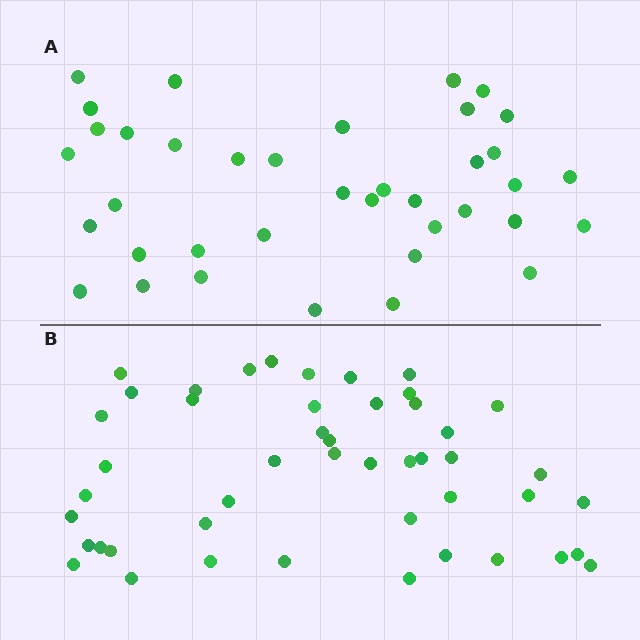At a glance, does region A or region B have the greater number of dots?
Region B (the bottom region) has more dots.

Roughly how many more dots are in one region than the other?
Region B has roughly 8 or so more dots than region A.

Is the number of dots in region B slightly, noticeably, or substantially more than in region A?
Region B has only slightly more — the two regions are fairly close. The ratio is roughly 1.2 to 1.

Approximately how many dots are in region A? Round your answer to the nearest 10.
About 40 dots. (The exact count is 38, which rounds to 40.)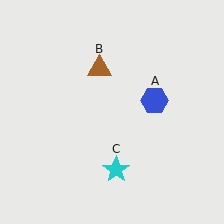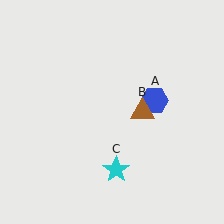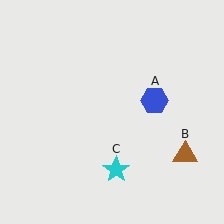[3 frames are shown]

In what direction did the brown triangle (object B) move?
The brown triangle (object B) moved down and to the right.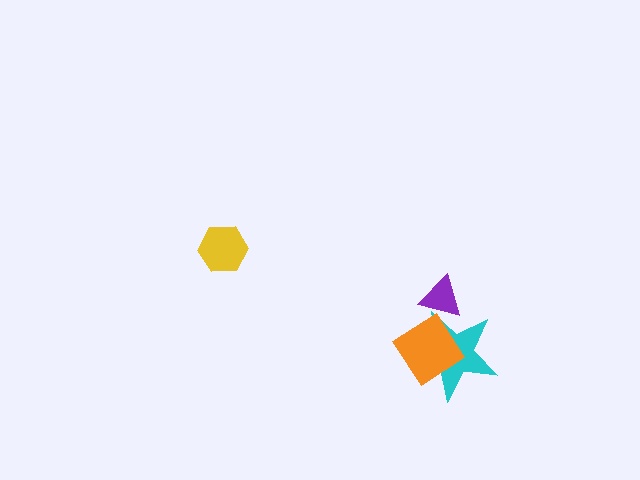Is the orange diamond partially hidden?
No, no other shape covers it.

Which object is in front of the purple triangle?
The cyan star is in front of the purple triangle.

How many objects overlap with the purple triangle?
1 object overlaps with the purple triangle.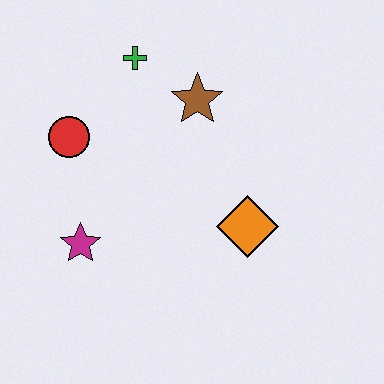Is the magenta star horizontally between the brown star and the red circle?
Yes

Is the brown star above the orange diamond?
Yes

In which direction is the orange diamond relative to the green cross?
The orange diamond is below the green cross.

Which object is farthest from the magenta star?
The green cross is farthest from the magenta star.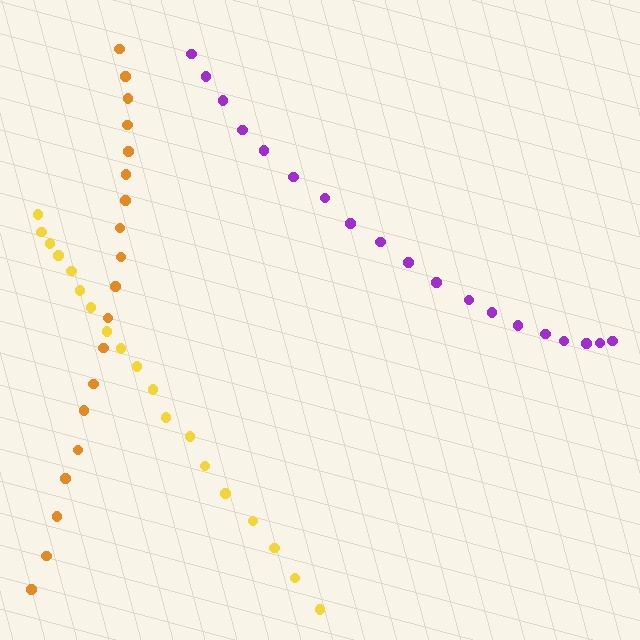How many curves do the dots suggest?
There are 3 distinct paths.